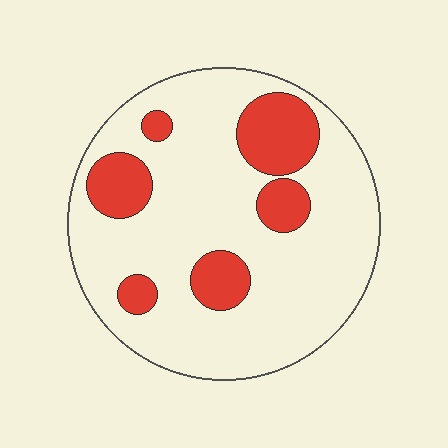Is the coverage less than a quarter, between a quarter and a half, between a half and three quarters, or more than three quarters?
Less than a quarter.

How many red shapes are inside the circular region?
6.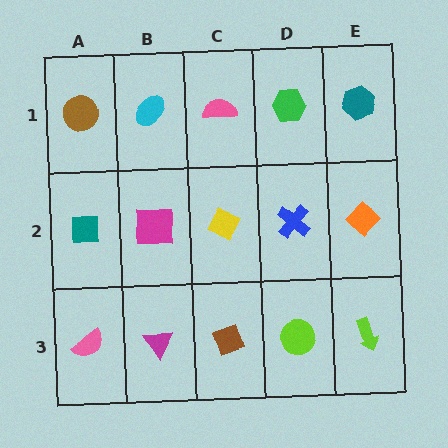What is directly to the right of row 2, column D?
An orange diamond.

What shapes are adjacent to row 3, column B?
A magenta square (row 2, column B), a pink semicircle (row 3, column A), a brown diamond (row 3, column C).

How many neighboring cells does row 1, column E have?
2.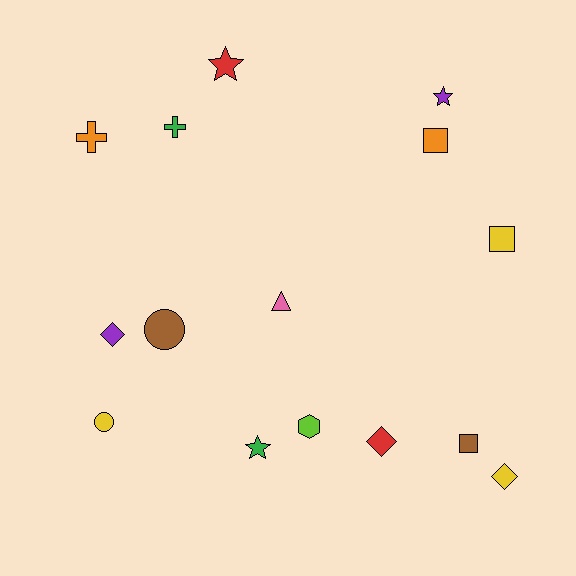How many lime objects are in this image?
There is 1 lime object.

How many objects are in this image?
There are 15 objects.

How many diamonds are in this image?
There are 3 diamonds.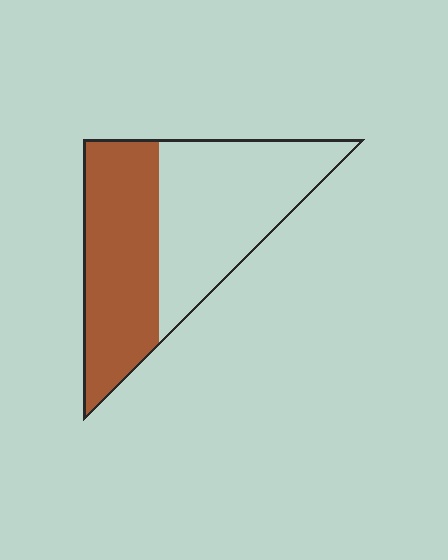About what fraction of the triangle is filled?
About one half (1/2).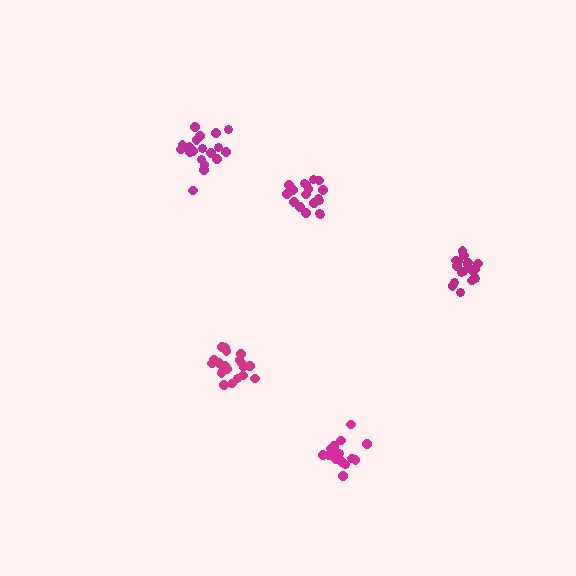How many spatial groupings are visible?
There are 5 spatial groupings.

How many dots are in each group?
Group 1: 18 dots, Group 2: 20 dots, Group 3: 20 dots, Group 4: 15 dots, Group 5: 21 dots (94 total).